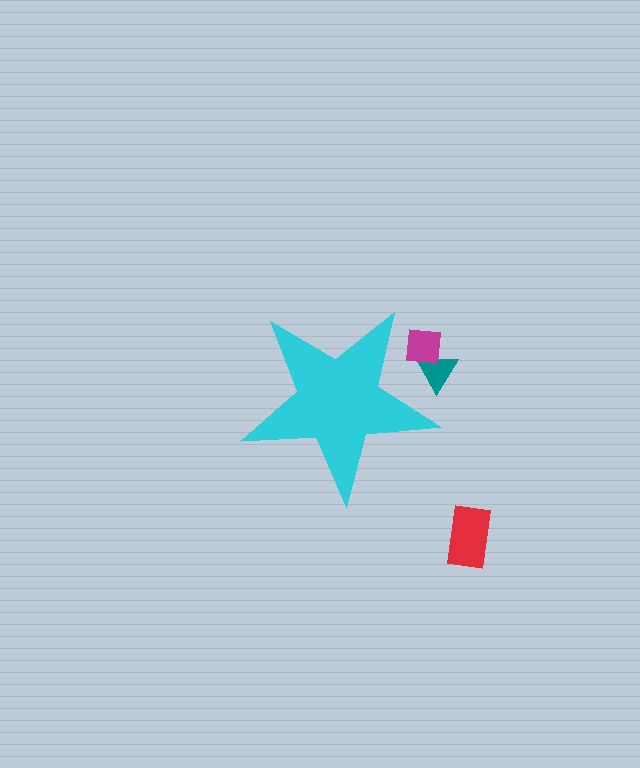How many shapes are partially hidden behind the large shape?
2 shapes are partially hidden.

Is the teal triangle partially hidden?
Yes, the teal triangle is partially hidden behind the cyan star.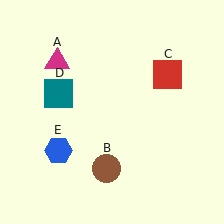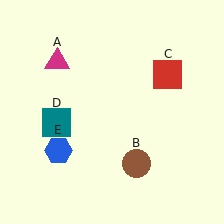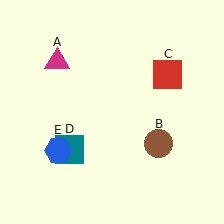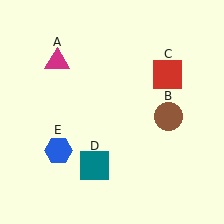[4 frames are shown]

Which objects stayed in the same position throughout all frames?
Magenta triangle (object A) and red square (object C) and blue hexagon (object E) remained stationary.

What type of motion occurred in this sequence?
The brown circle (object B), teal square (object D) rotated counterclockwise around the center of the scene.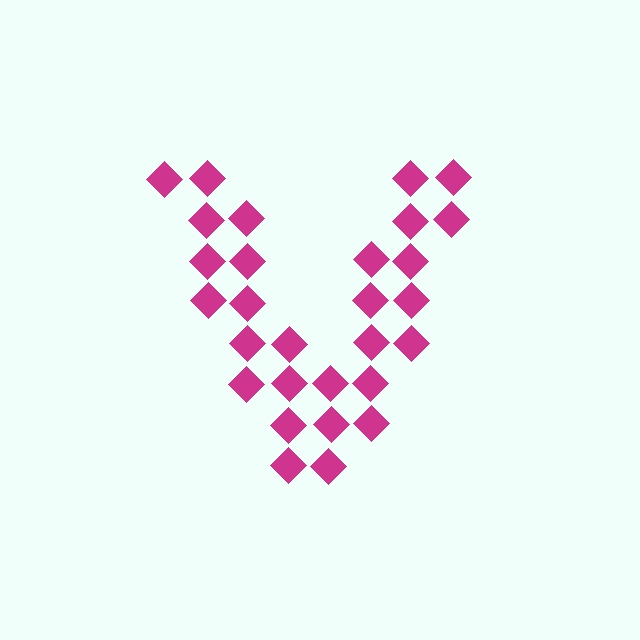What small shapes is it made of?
It is made of small diamonds.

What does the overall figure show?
The overall figure shows the letter V.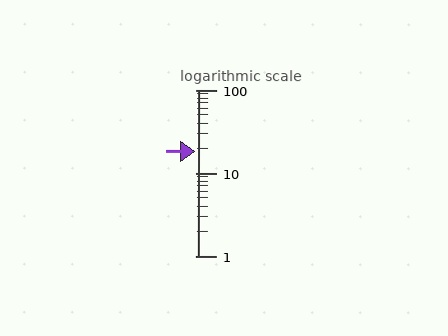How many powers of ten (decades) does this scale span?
The scale spans 2 decades, from 1 to 100.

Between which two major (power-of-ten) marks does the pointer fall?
The pointer is between 10 and 100.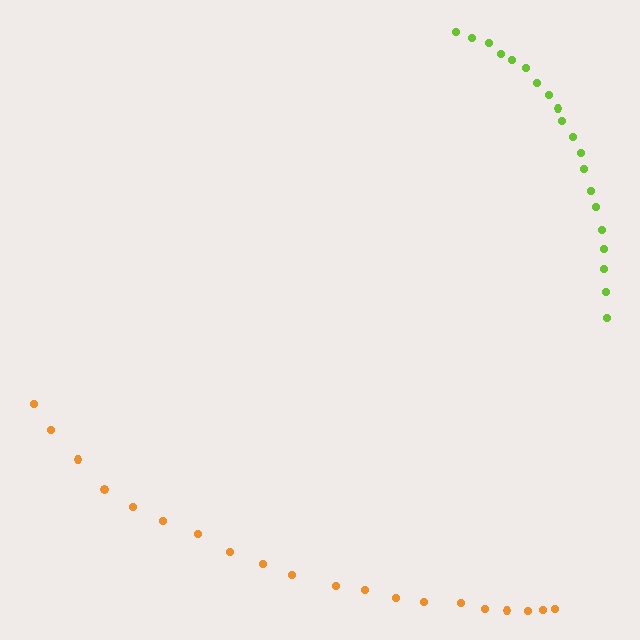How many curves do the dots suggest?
There are 2 distinct paths.